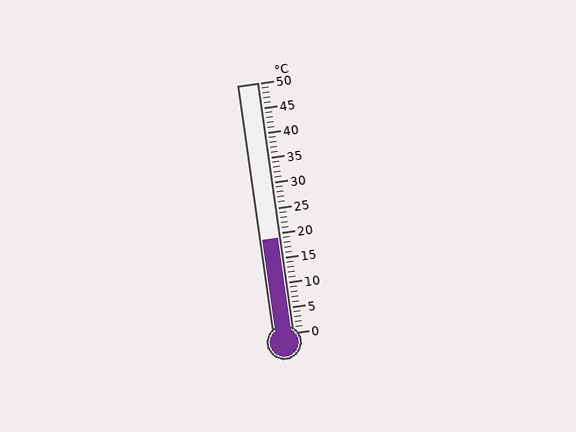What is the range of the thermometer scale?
The thermometer scale ranges from 0°C to 50°C.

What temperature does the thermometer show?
The thermometer shows approximately 19°C.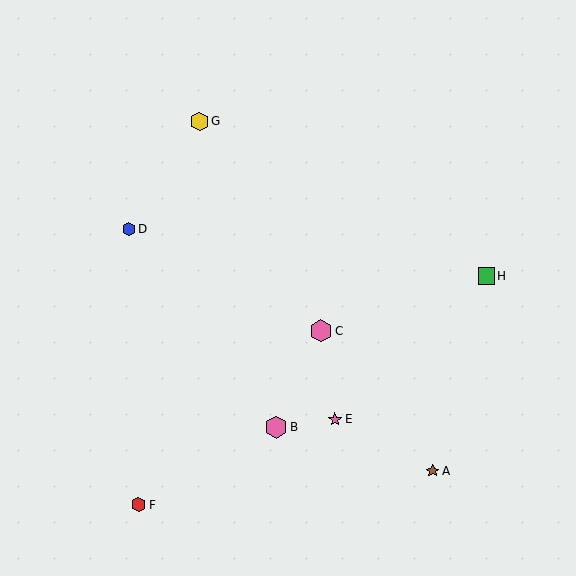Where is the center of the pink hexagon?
The center of the pink hexagon is at (321, 331).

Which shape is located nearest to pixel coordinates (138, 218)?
The blue hexagon (labeled D) at (129, 229) is nearest to that location.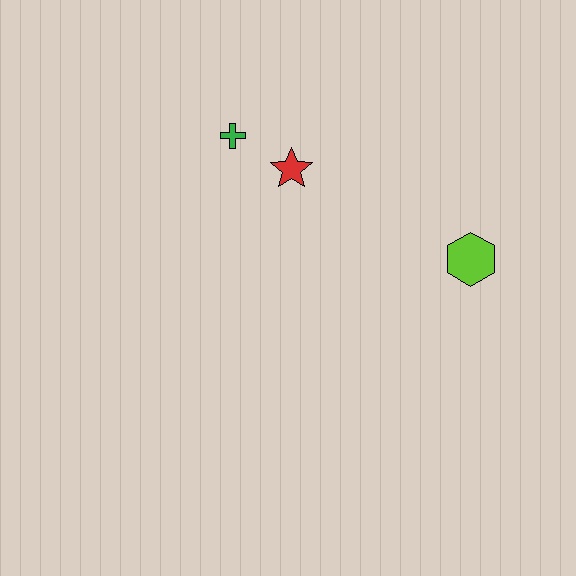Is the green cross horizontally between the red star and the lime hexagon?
No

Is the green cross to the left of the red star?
Yes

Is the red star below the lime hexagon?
No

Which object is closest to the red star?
The green cross is closest to the red star.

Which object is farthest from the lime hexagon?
The green cross is farthest from the lime hexagon.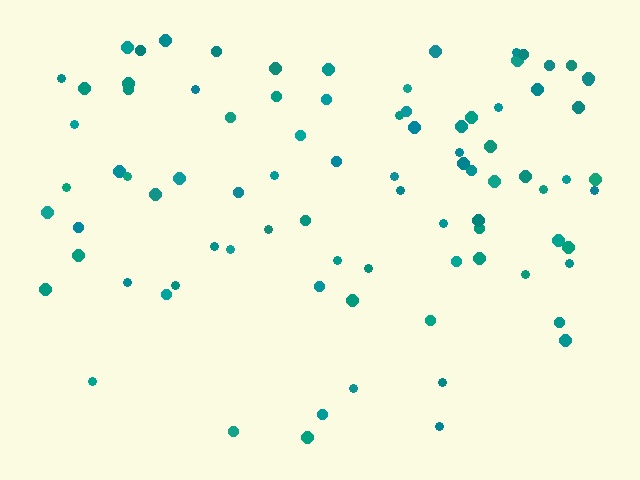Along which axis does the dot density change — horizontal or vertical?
Vertical.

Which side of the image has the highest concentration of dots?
The top.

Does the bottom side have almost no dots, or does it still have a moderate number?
Still a moderate number, just noticeably fewer than the top.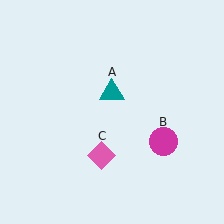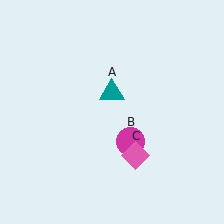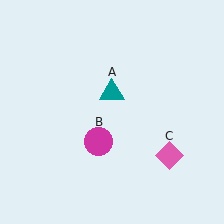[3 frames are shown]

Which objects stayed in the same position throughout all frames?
Teal triangle (object A) remained stationary.